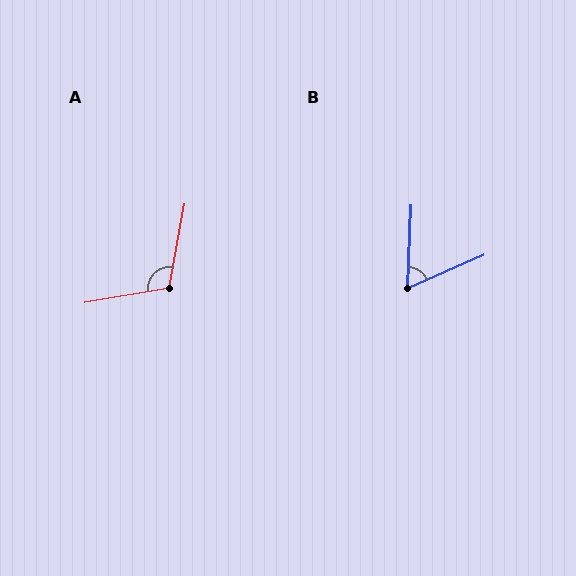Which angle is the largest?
A, at approximately 110 degrees.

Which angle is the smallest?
B, at approximately 64 degrees.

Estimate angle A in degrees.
Approximately 110 degrees.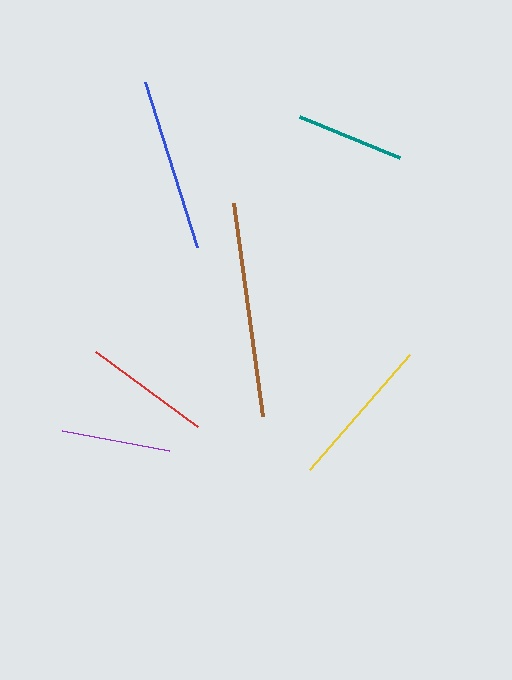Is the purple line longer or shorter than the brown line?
The brown line is longer than the purple line.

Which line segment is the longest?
The brown line is the longest at approximately 215 pixels.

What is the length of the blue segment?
The blue segment is approximately 172 pixels long.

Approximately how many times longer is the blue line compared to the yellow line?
The blue line is approximately 1.1 times the length of the yellow line.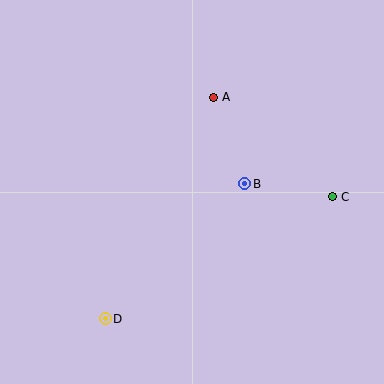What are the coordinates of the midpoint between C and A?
The midpoint between C and A is at (273, 147).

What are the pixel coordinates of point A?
Point A is at (214, 97).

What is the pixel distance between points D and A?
The distance between D and A is 246 pixels.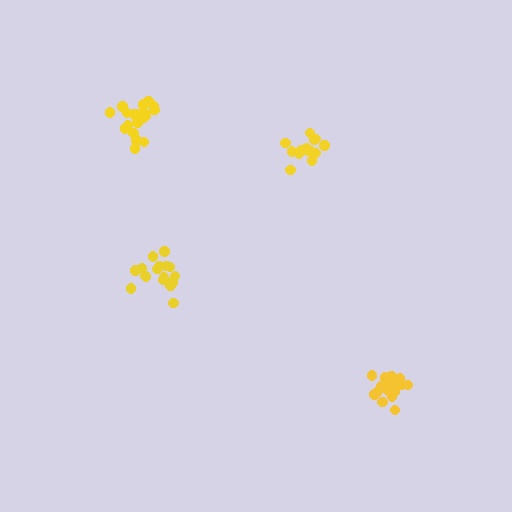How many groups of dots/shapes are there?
There are 4 groups.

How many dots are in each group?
Group 1: 17 dots, Group 2: 19 dots, Group 3: 15 dots, Group 4: 20 dots (71 total).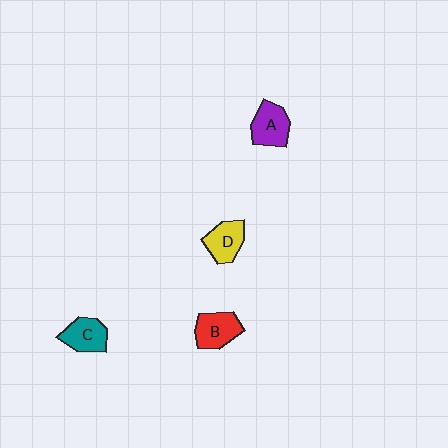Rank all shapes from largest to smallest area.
From largest to smallest: B (red), A (purple), D (yellow), C (teal).